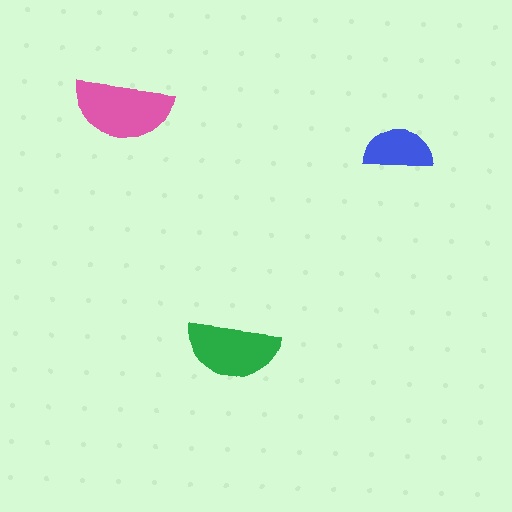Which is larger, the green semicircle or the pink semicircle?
The pink one.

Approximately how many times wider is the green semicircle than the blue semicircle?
About 1.5 times wider.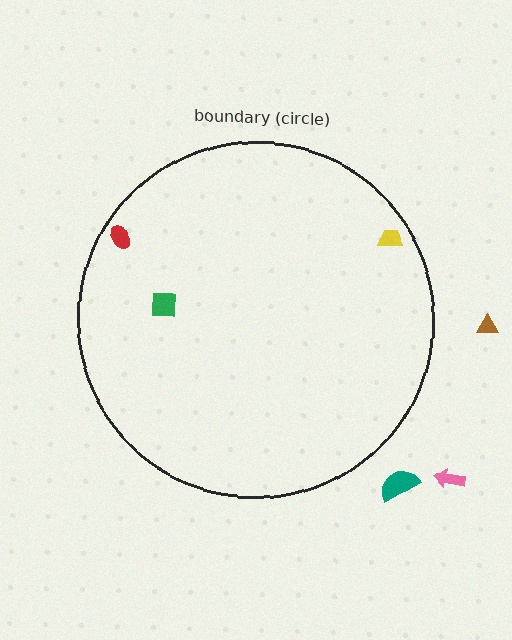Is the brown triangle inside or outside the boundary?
Outside.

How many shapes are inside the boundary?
3 inside, 3 outside.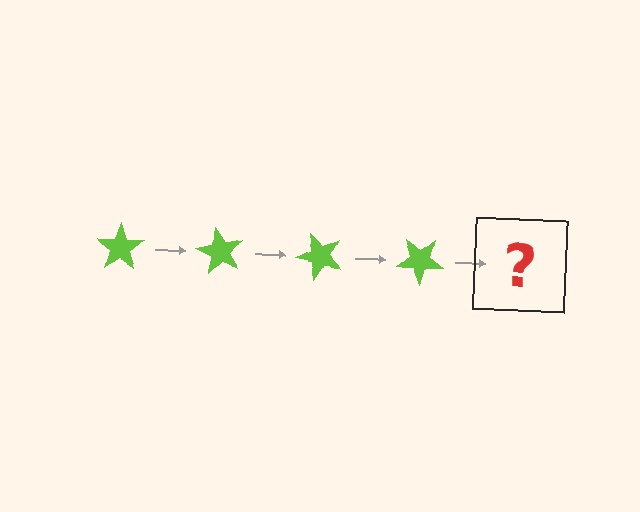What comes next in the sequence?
The next element should be a lime star rotated 240 degrees.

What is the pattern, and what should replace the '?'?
The pattern is that the star rotates 60 degrees each step. The '?' should be a lime star rotated 240 degrees.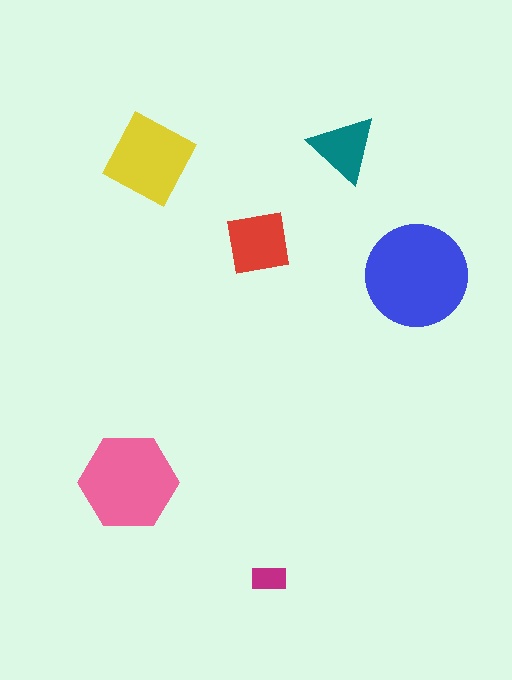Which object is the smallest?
The magenta rectangle.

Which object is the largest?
The blue circle.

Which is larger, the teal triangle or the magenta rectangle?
The teal triangle.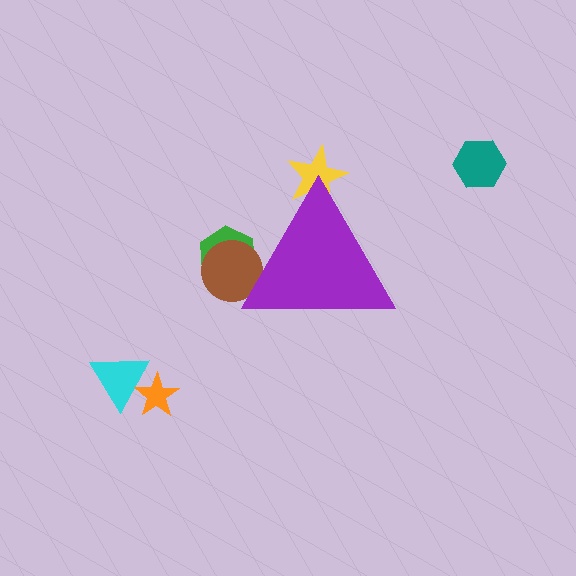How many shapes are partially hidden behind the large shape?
3 shapes are partially hidden.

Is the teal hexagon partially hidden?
No, the teal hexagon is fully visible.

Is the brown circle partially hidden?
Yes, the brown circle is partially hidden behind the purple triangle.